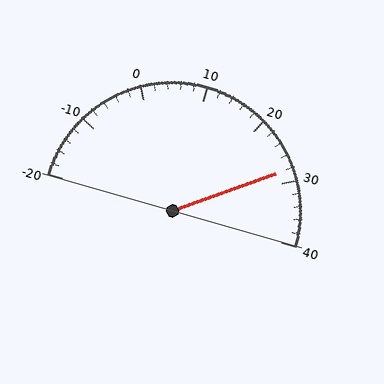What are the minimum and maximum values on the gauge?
The gauge ranges from -20 to 40.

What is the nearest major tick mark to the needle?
The nearest major tick mark is 30.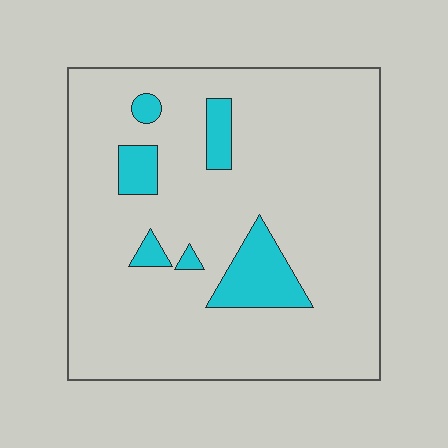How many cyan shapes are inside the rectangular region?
6.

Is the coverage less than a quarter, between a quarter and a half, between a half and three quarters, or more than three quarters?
Less than a quarter.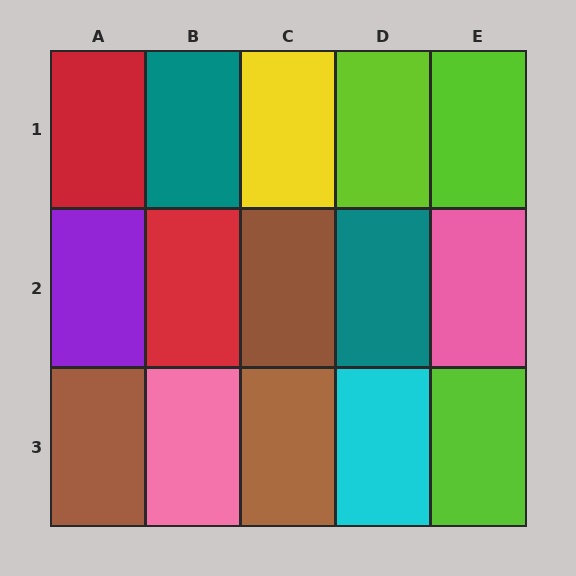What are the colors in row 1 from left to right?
Red, teal, yellow, lime, lime.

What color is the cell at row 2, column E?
Pink.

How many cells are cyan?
1 cell is cyan.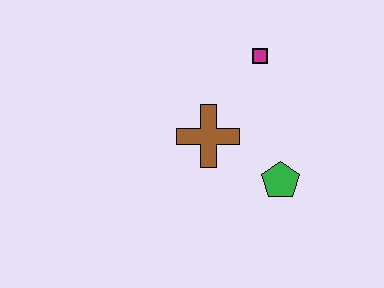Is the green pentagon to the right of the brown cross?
Yes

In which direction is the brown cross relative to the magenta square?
The brown cross is below the magenta square.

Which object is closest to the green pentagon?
The brown cross is closest to the green pentagon.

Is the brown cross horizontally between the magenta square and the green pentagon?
No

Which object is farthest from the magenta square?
The green pentagon is farthest from the magenta square.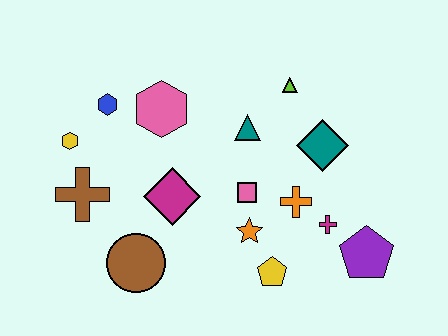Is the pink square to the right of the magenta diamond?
Yes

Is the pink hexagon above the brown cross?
Yes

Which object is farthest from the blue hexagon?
The purple pentagon is farthest from the blue hexagon.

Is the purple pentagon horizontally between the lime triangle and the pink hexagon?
No